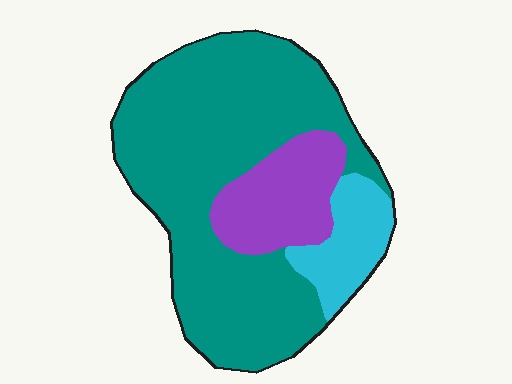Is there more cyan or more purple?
Purple.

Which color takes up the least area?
Cyan, at roughly 10%.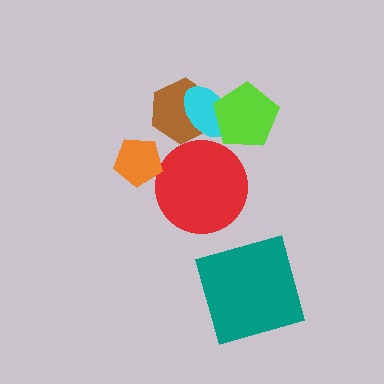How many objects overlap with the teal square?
0 objects overlap with the teal square.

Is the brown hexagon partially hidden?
Yes, it is partially covered by another shape.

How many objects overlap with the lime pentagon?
1 object overlaps with the lime pentagon.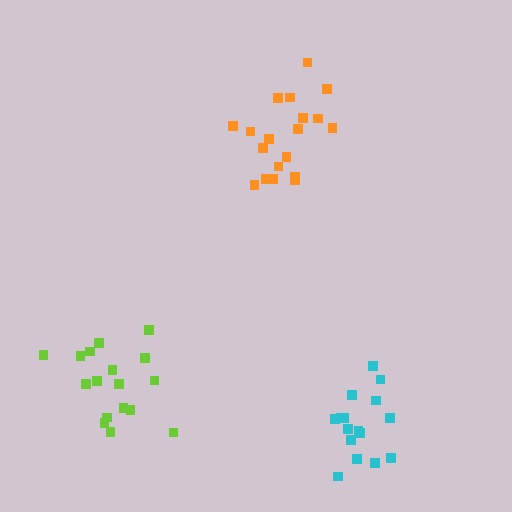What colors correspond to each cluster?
The clusters are colored: orange, lime, cyan.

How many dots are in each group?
Group 1: 19 dots, Group 2: 17 dots, Group 3: 16 dots (52 total).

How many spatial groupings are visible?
There are 3 spatial groupings.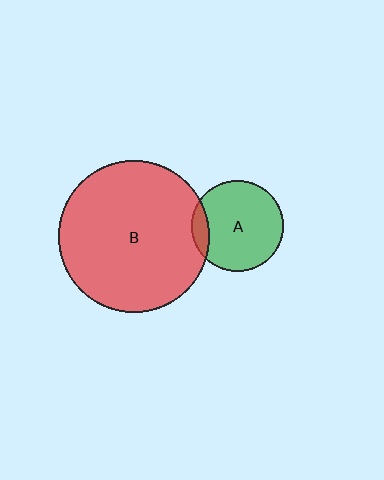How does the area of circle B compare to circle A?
Approximately 2.7 times.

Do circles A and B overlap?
Yes.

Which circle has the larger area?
Circle B (red).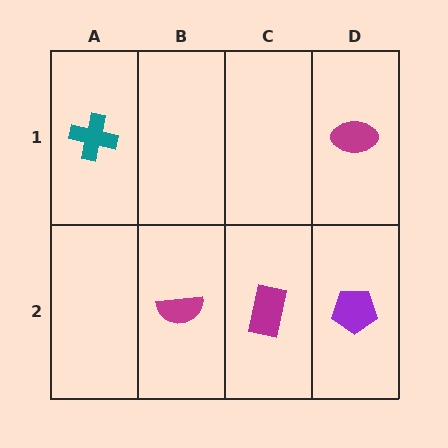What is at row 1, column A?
A teal cross.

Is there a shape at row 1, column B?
No, that cell is empty.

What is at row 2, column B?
A magenta semicircle.